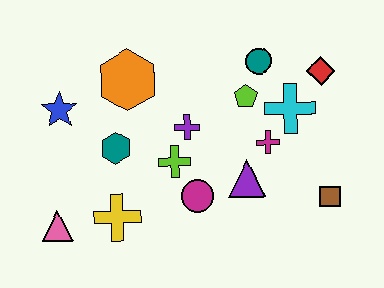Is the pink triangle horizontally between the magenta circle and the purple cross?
No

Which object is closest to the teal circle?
The lime pentagon is closest to the teal circle.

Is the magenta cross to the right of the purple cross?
Yes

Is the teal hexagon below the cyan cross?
Yes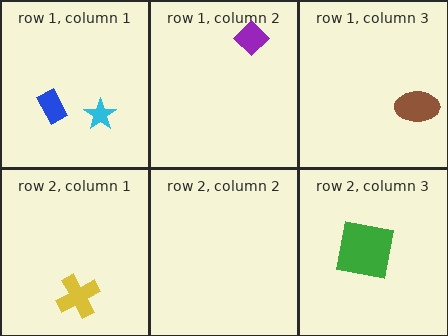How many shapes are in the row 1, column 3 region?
1.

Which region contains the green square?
The row 2, column 3 region.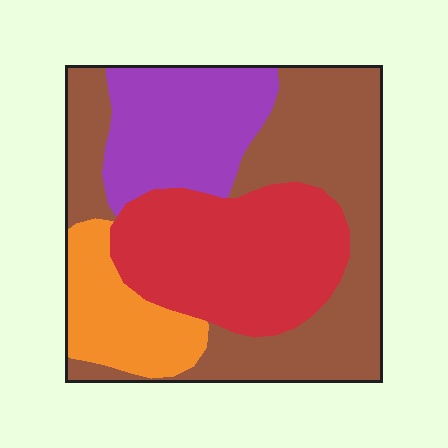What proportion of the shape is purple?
Purple takes up less than a quarter of the shape.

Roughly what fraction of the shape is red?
Red covers around 30% of the shape.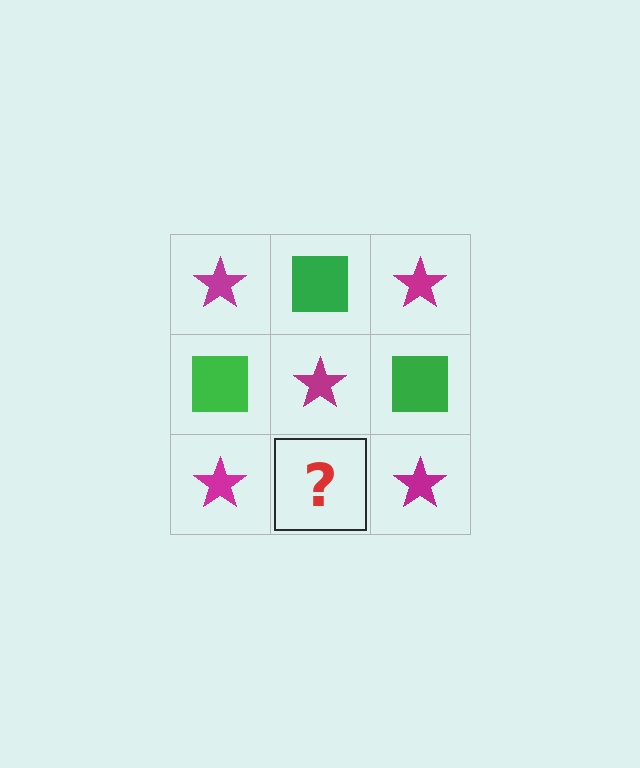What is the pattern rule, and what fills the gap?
The rule is that it alternates magenta star and green square in a checkerboard pattern. The gap should be filled with a green square.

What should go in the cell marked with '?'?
The missing cell should contain a green square.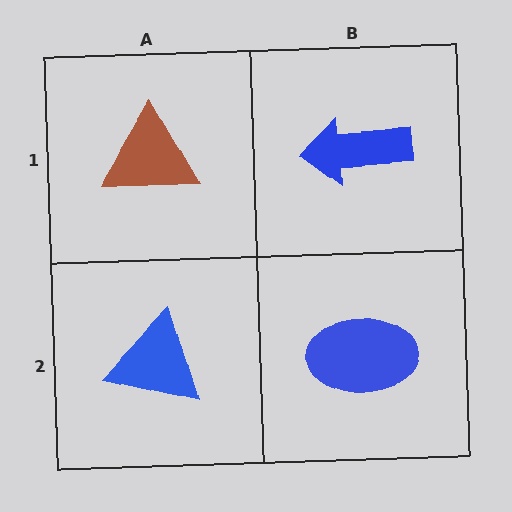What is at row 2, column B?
A blue ellipse.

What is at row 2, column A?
A blue triangle.